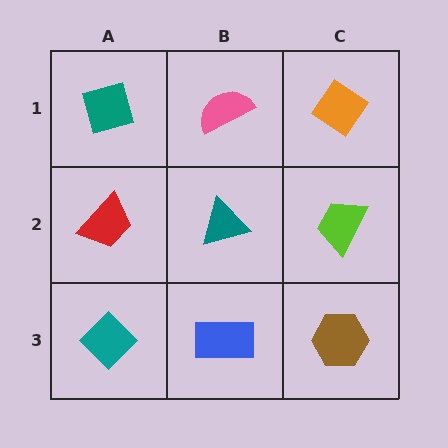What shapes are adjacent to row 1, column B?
A teal triangle (row 2, column B), a teal square (row 1, column A), an orange diamond (row 1, column C).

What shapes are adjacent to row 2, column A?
A teal square (row 1, column A), a teal diamond (row 3, column A), a teal triangle (row 2, column B).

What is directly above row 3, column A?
A red trapezoid.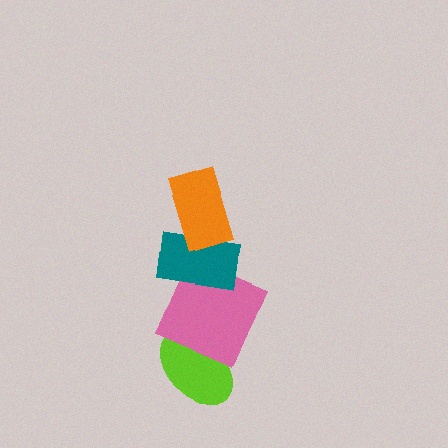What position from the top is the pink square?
The pink square is 3rd from the top.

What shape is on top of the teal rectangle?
The orange rectangle is on top of the teal rectangle.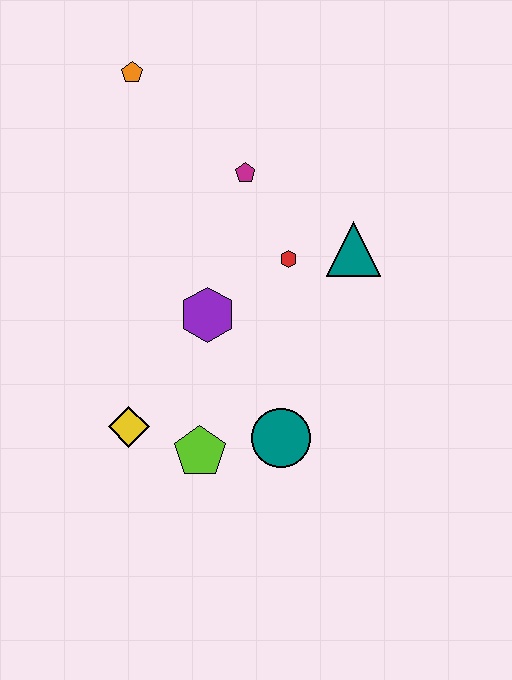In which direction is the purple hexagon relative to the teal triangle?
The purple hexagon is to the left of the teal triangle.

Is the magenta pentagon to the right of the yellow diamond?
Yes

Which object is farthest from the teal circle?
The orange pentagon is farthest from the teal circle.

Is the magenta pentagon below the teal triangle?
No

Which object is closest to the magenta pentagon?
The red hexagon is closest to the magenta pentagon.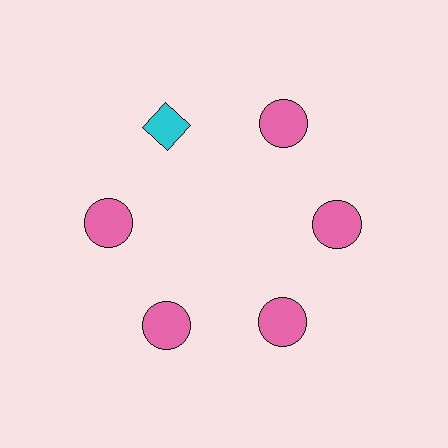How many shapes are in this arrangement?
There are 6 shapes arranged in a ring pattern.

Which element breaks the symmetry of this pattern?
The cyan diamond at roughly the 11 o'clock position breaks the symmetry. All other shapes are pink circles.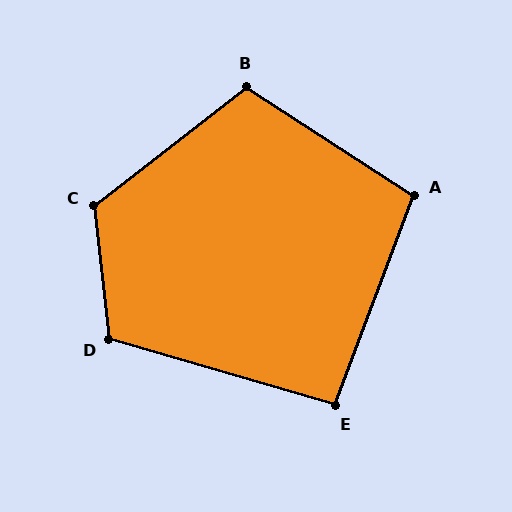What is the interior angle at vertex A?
Approximately 102 degrees (obtuse).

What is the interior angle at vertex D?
Approximately 112 degrees (obtuse).